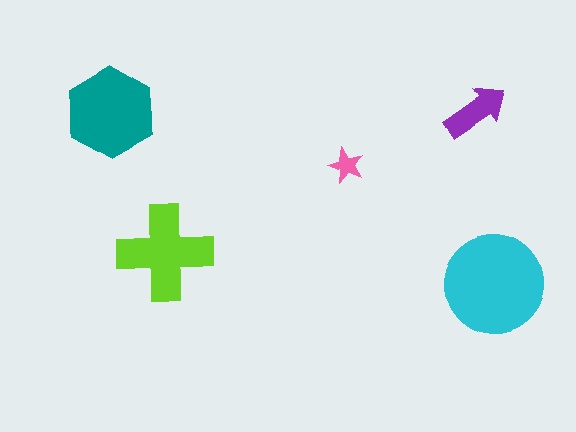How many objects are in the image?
There are 5 objects in the image.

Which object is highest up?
The teal hexagon is topmost.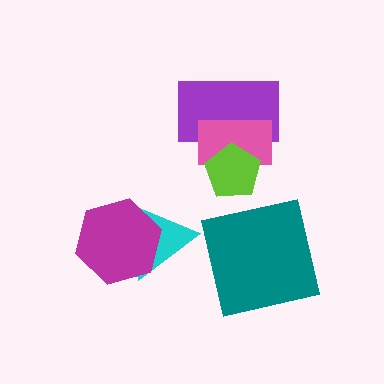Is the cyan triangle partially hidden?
Yes, it is partially covered by another shape.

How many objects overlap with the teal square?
0 objects overlap with the teal square.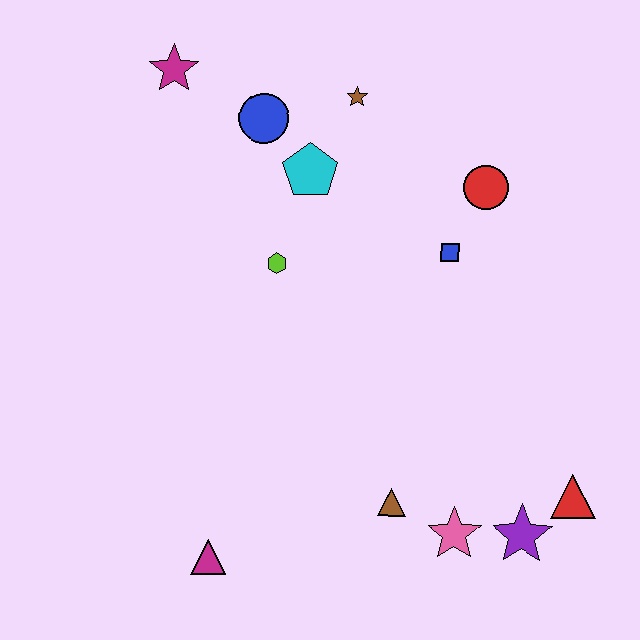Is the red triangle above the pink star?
Yes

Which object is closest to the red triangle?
The purple star is closest to the red triangle.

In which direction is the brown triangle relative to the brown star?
The brown triangle is below the brown star.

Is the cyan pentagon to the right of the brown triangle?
No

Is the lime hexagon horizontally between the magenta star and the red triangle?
Yes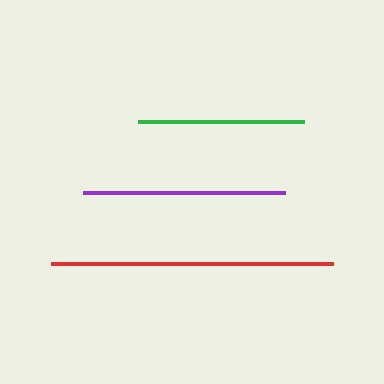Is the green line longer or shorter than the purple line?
The purple line is longer than the green line.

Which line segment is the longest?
The red line is the longest at approximately 281 pixels.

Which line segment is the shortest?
The green line is the shortest at approximately 166 pixels.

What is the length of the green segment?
The green segment is approximately 166 pixels long.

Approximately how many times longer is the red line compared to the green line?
The red line is approximately 1.7 times the length of the green line.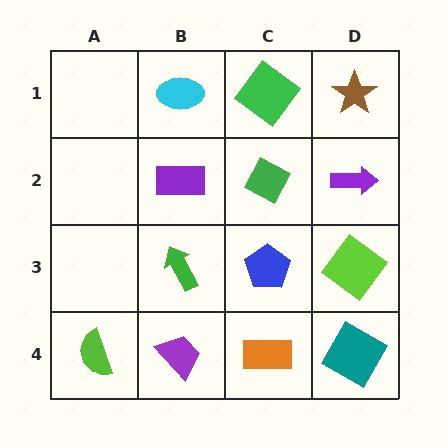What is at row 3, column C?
A blue pentagon.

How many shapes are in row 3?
3 shapes.